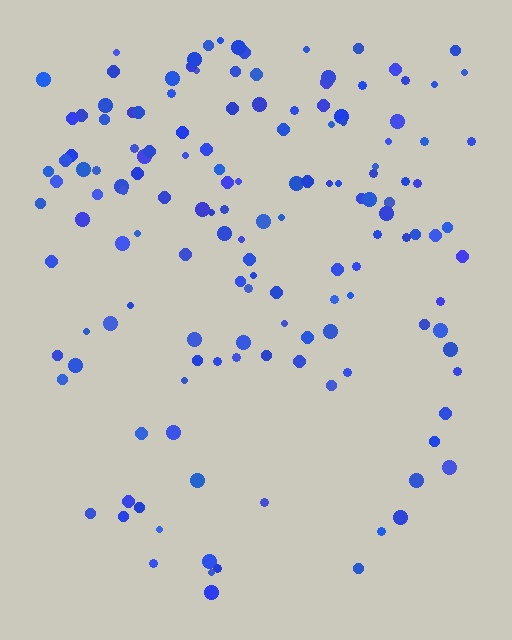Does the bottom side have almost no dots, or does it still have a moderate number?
Still a moderate number, just noticeably fewer than the top.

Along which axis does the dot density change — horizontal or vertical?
Vertical.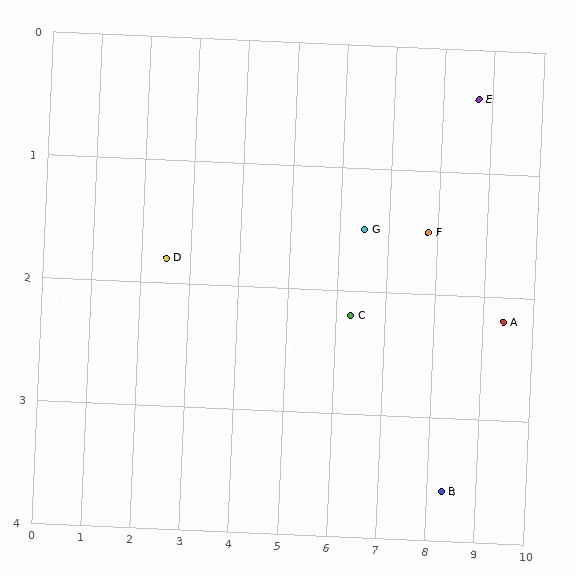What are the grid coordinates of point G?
Point G is at approximately (6.5, 1.5).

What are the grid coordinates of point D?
Point D is at approximately (2.5, 1.8).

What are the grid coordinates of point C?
Point C is at approximately (6.3, 2.2).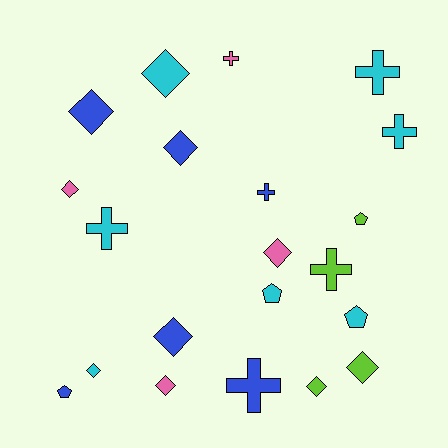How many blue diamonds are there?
There are 3 blue diamonds.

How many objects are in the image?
There are 21 objects.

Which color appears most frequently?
Cyan, with 7 objects.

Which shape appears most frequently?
Diamond, with 10 objects.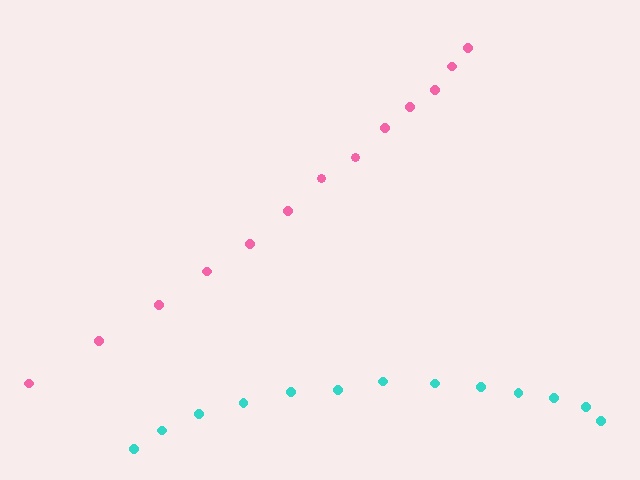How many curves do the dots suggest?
There are 2 distinct paths.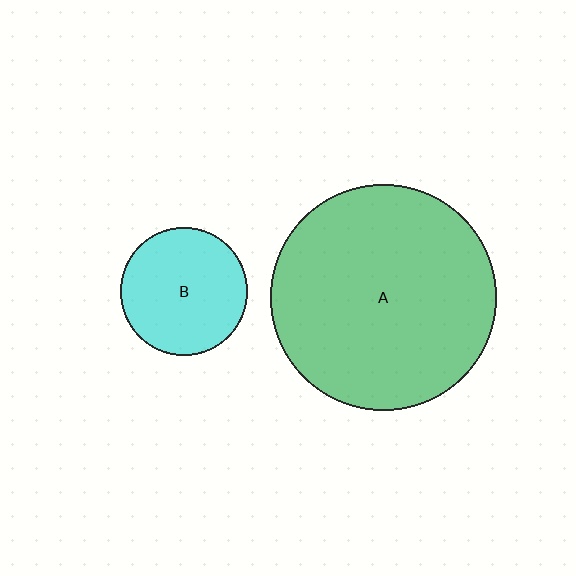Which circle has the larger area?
Circle A (green).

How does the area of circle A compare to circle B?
Approximately 3.1 times.